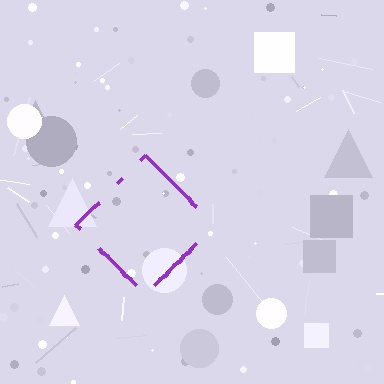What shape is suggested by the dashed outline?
The dashed outline suggests a diamond.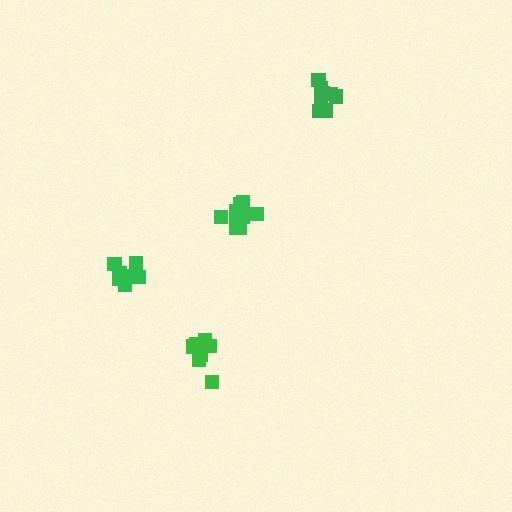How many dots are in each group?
Group 1: 7 dots, Group 2: 7 dots, Group 3: 8 dots, Group 4: 10 dots (32 total).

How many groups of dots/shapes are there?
There are 4 groups.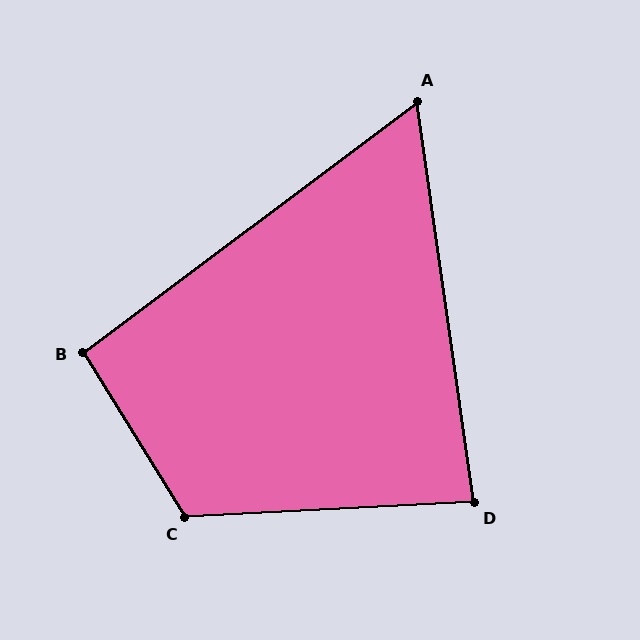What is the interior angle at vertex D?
Approximately 85 degrees (acute).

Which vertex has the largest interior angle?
C, at approximately 119 degrees.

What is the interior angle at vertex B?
Approximately 95 degrees (obtuse).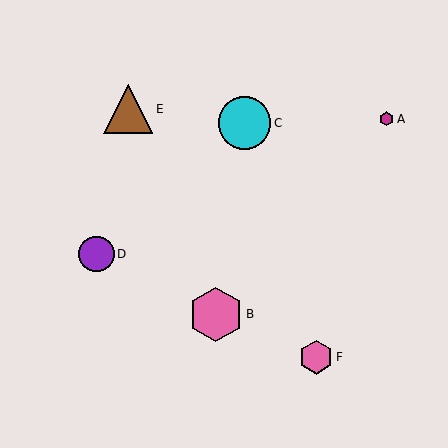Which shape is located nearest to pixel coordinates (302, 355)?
The pink hexagon (labeled F) at (316, 357) is nearest to that location.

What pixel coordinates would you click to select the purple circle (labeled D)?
Click at (97, 254) to select the purple circle D.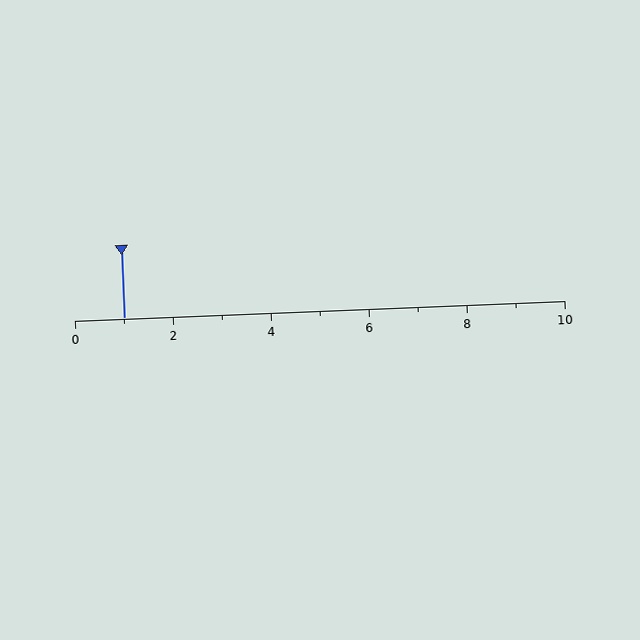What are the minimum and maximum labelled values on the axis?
The axis runs from 0 to 10.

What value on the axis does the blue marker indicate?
The marker indicates approximately 1.